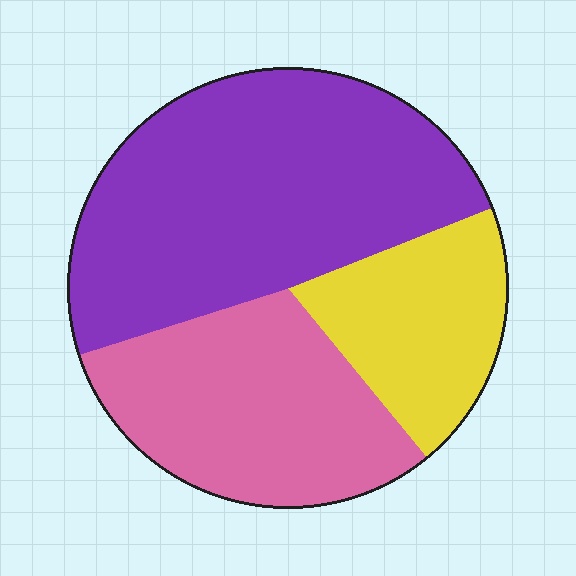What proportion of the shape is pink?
Pink covers around 30% of the shape.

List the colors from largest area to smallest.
From largest to smallest: purple, pink, yellow.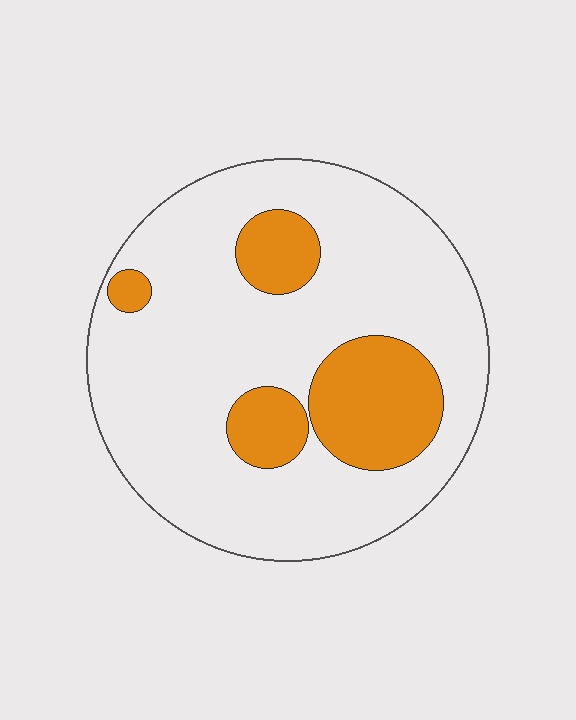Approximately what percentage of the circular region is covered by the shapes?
Approximately 20%.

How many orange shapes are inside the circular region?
4.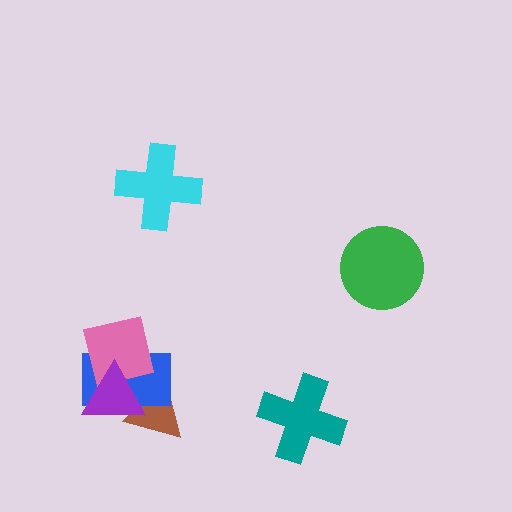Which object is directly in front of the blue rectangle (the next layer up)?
The pink square is directly in front of the blue rectangle.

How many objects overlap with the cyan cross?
0 objects overlap with the cyan cross.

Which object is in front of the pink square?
The purple triangle is in front of the pink square.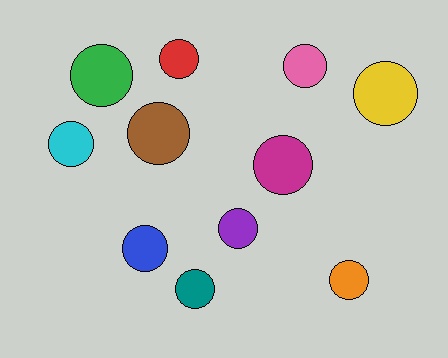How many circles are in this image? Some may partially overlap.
There are 11 circles.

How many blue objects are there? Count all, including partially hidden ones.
There is 1 blue object.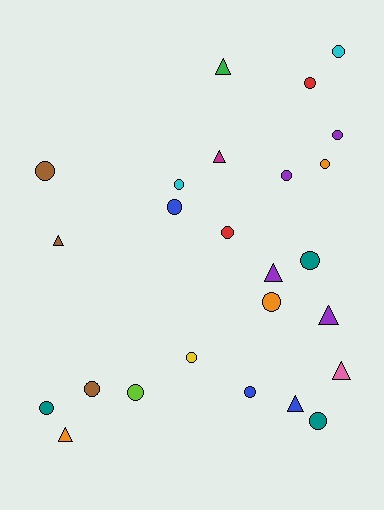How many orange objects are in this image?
There are 3 orange objects.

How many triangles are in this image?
There are 8 triangles.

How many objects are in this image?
There are 25 objects.